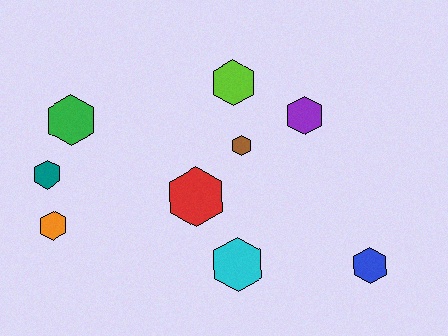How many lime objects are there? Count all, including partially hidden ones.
There is 1 lime object.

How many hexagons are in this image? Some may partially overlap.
There are 9 hexagons.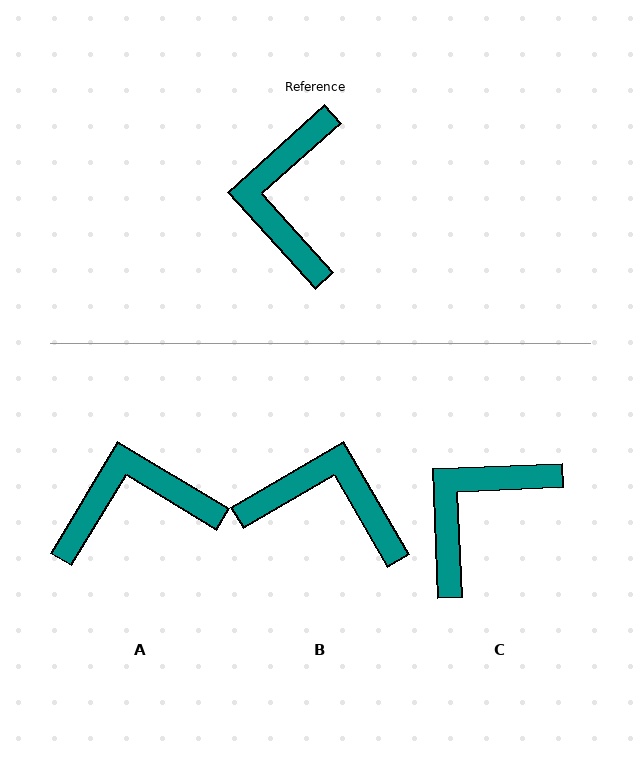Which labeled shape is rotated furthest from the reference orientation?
B, about 102 degrees away.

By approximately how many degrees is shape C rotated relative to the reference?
Approximately 40 degrees clockwise.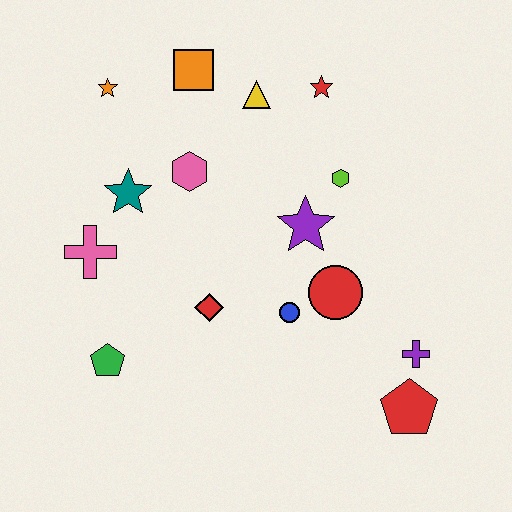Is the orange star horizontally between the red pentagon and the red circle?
No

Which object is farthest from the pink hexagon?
The red pentagon is farthest from the pink hexagon.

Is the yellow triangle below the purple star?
No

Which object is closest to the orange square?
The yellow triangle is closest to the orange square.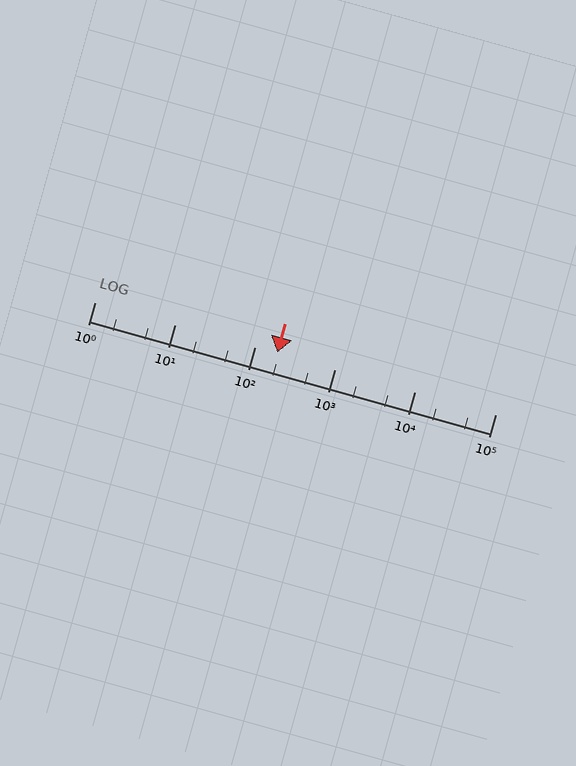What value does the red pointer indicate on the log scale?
The pointer indicates approximately 190.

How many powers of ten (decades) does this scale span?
The scale spans 5 decades, from 1 to 100000.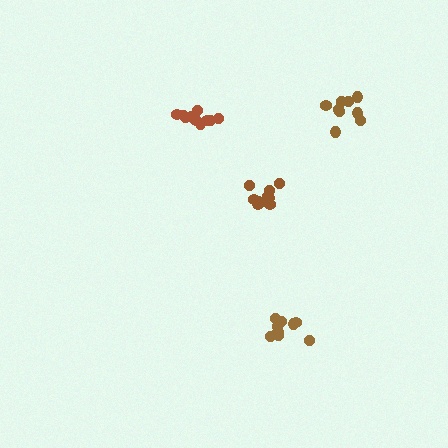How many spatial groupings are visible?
There are 4 spatial groupings.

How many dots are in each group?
Group 1: 9 dots, Group 2: 10 dots, Group 3: 10 dots, Group 4: 10 dots (39 total).